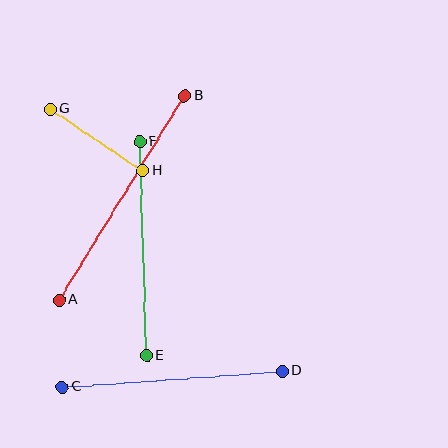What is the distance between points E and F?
The distance is approximately 214 pixels.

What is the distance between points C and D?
The distance is approximately 220 pixels.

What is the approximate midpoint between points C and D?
The midpoint is at approximately (172, 379) pixels.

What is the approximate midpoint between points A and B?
The midpoint is at approximately (122, 198) pixels.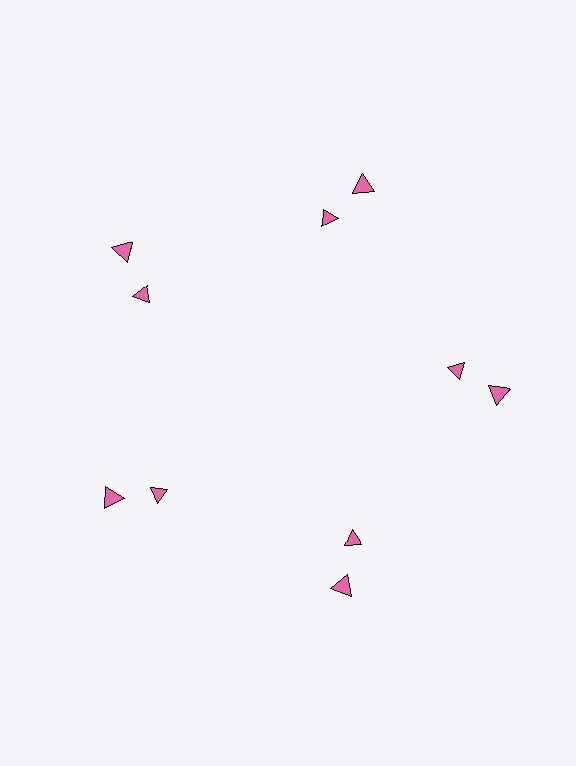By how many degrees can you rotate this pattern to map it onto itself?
The pattern maps onto itself every 72 degrees of rotation.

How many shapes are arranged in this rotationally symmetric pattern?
There are 10 shapes, arranged in 5 groups of 2.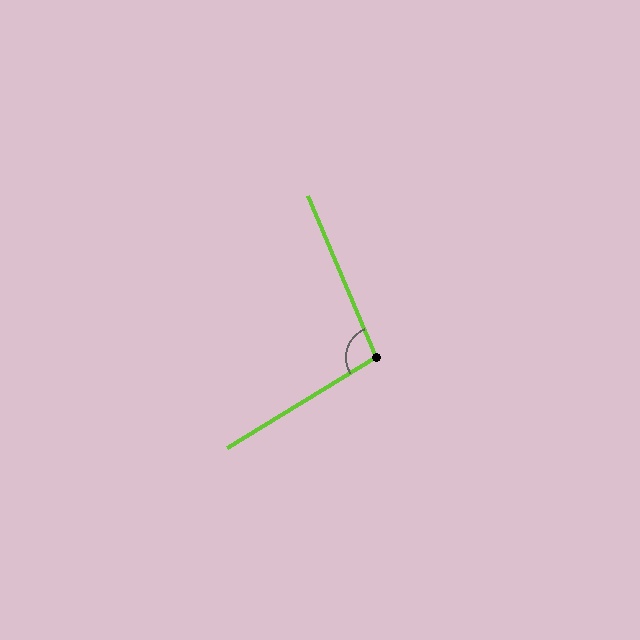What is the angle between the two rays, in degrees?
Approximately 99 degrees.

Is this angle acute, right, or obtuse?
It is obtuse.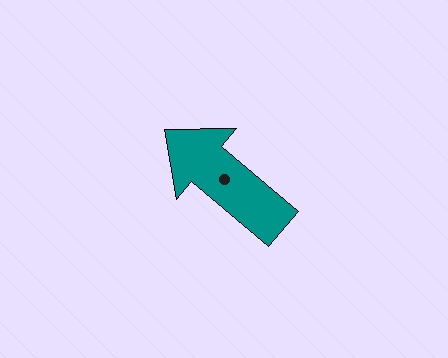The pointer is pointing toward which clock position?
Roughly 10 o'clock.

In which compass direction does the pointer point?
Northwest.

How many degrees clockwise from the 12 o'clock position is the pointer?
Approximately 310 degrees.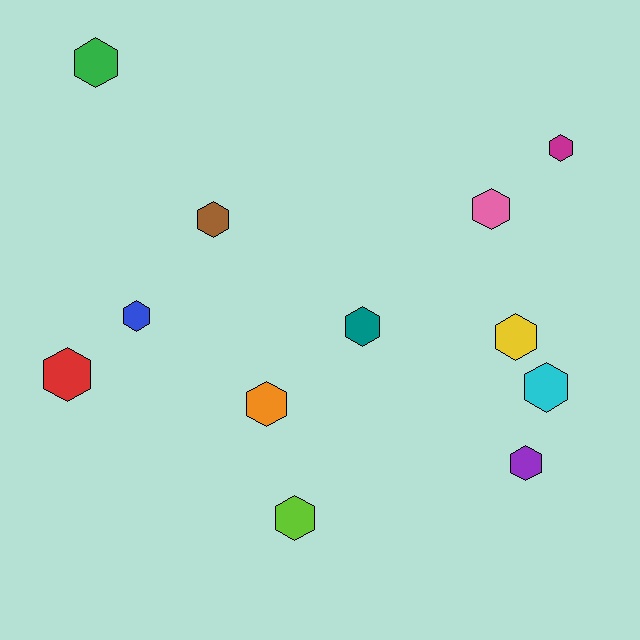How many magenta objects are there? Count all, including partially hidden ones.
There is 1 magenta object.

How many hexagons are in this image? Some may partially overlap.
There are 12 hexagons.